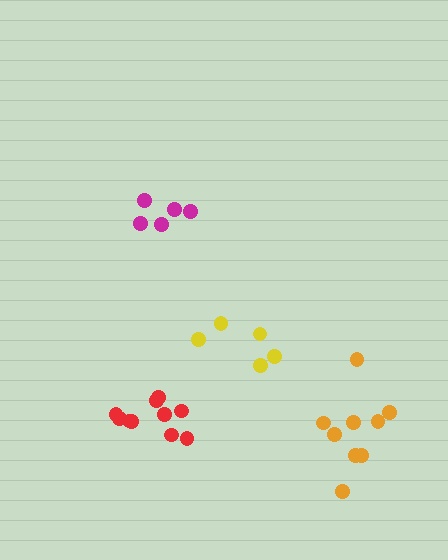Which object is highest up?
The magenta cluster is topmost.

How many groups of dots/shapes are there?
There are 4 groups.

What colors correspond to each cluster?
The clusters are colored: yellow, red, magenta, orange.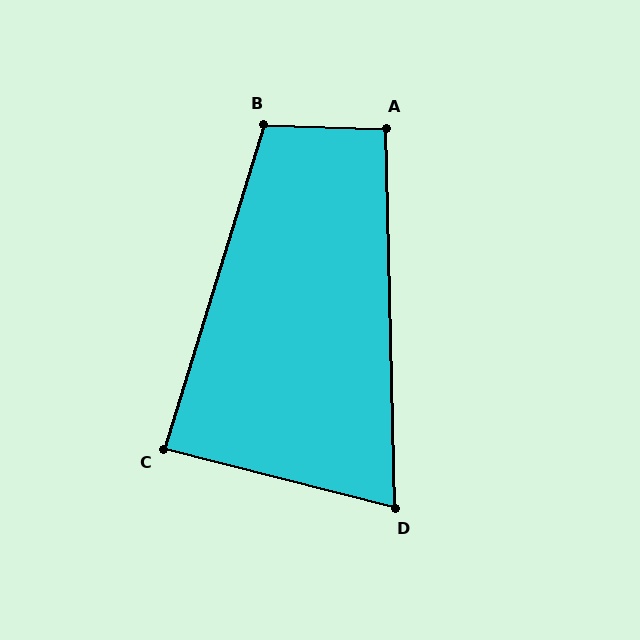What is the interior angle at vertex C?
Approximately 87 degrees (approximately right).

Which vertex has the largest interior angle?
B, at approximately 106 degrees.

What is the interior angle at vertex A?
Approximately 93 degrees (approximately right).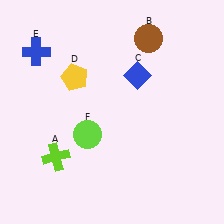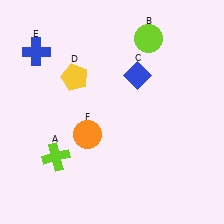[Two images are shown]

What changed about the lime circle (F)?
In Image 1, F is lime. In Image 2, it changed to orange.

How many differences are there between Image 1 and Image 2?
There are 2 differences between the two images.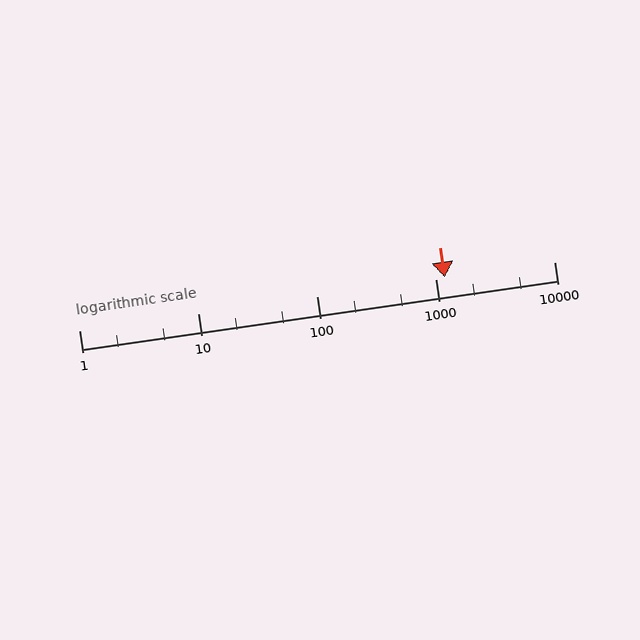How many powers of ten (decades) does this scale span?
The scale spans 4 decades, from 1 to 10000.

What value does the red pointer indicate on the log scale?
The pointer indicates approximately 1200.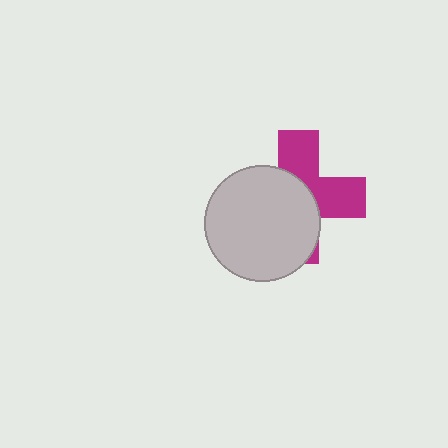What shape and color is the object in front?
The object in front is a light gray circle.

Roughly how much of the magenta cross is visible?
A small part of it is visible (roughly 45%).